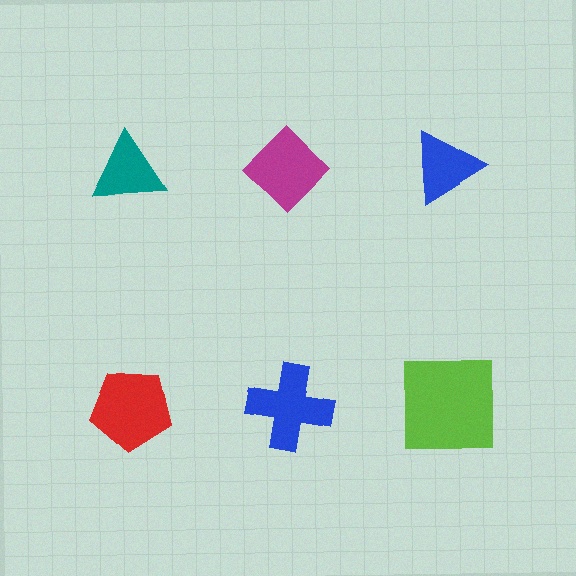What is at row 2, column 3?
A lime square.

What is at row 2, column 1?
A red pentagon.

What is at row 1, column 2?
A magenta diamond.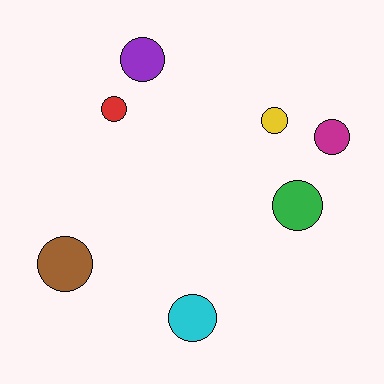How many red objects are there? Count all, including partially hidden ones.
There is 1 red object.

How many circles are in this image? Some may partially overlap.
There are 7 circles.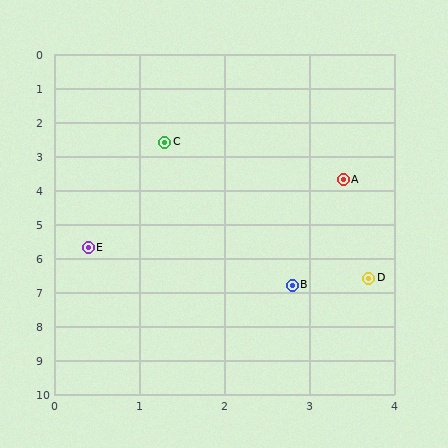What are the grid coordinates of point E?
Point E is at approximately (0.4, 5.7).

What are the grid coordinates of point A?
Point A is at approximately (3.4, 3.7).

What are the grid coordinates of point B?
Point B is at approximately (2.8, 6.8).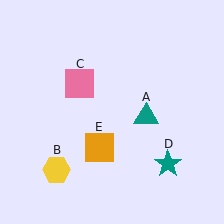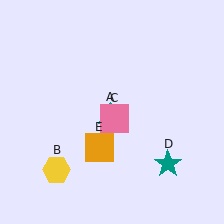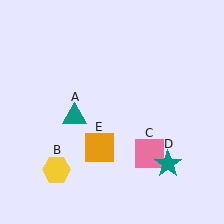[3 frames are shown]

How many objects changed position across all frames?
2 objects changed position: teal triangle (object A), pink square (object C).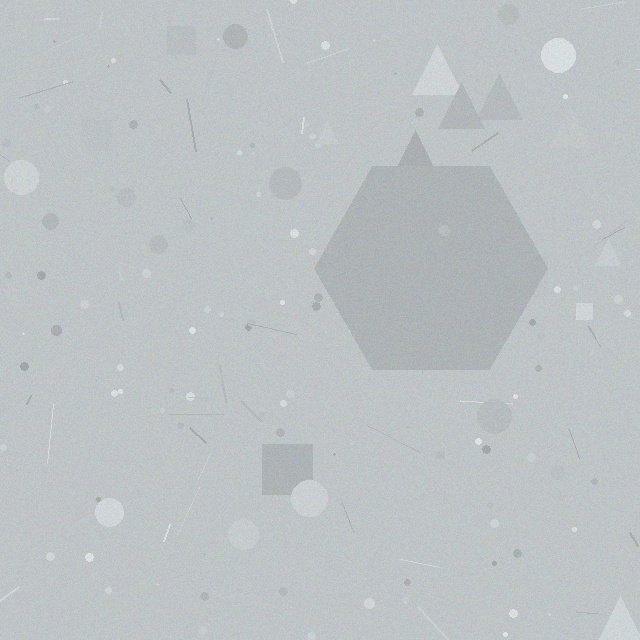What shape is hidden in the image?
A hexagon is hidden in the image.